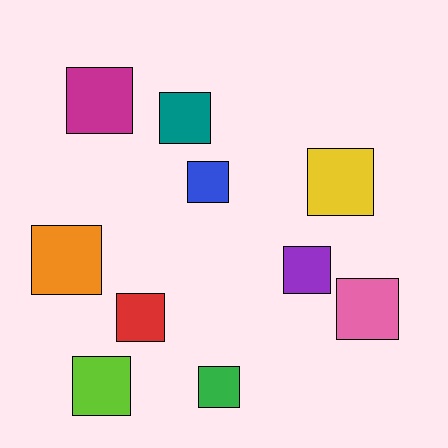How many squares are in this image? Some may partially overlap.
There are 10 squares.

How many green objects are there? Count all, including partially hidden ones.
There is 1 green object.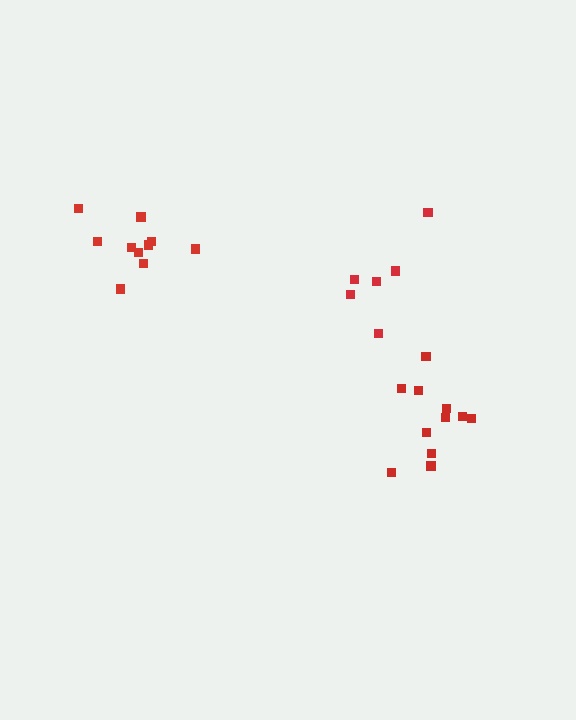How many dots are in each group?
Group 1: 10 dots, Group 2: 6 dots, Group 3: 11 dots (27 total).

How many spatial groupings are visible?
There are 3 spatial groupings.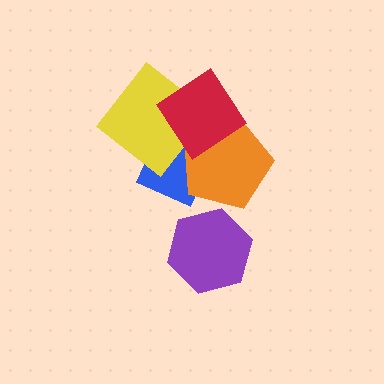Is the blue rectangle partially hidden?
Yes, it is partially covered by another shape.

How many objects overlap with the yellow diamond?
2 objects overlap with the yellow diamond.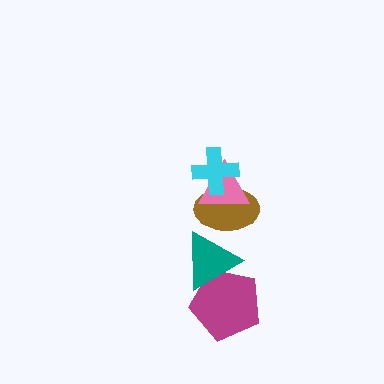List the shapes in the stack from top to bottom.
From top to bottom: the cyan cross, the pink triangle, the brown ellipse, the teal triangle, the magenta pentagon.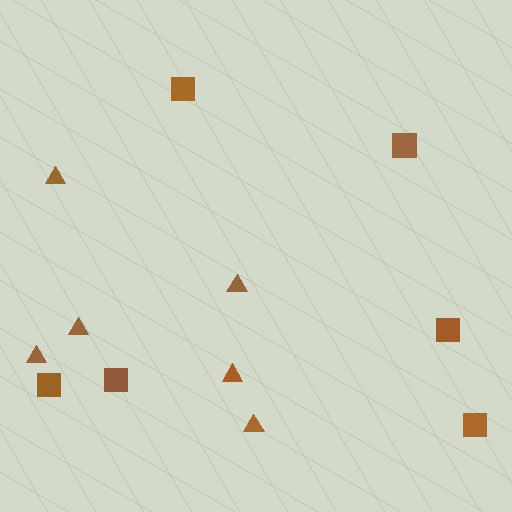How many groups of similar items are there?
There are 2 groups: one group of triangles (6) and one group of squares (6).